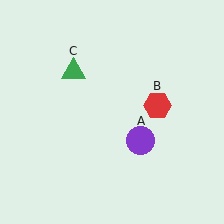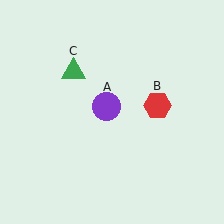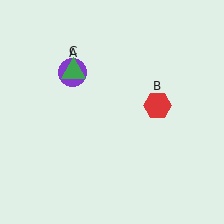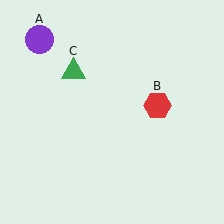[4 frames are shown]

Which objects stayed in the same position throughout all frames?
Red hexagon (object B) and green triangle (object C) remained stationary.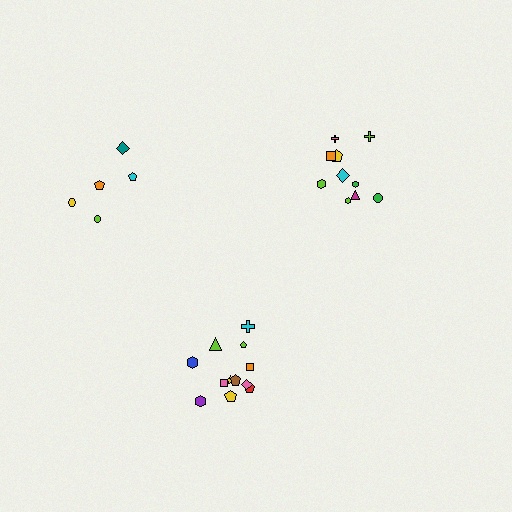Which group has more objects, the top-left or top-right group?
The top-right group.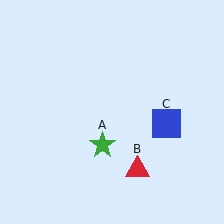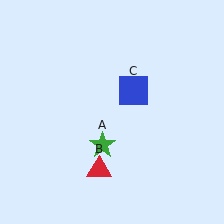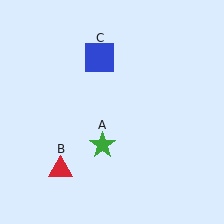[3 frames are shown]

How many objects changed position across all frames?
2 objects changed position: red triangle (object B), blue square (object C).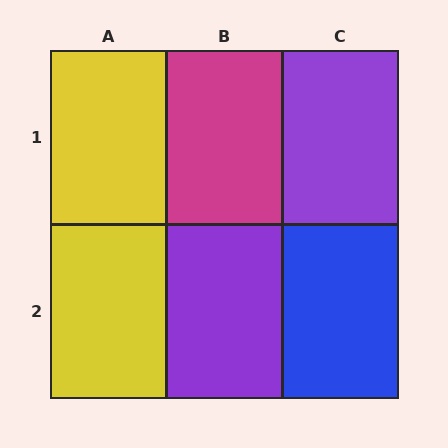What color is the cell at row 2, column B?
Purple.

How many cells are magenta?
1 cell is magenta.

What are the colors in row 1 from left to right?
Yellow, magenta, purple.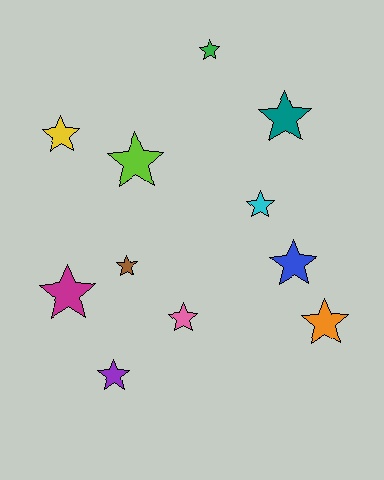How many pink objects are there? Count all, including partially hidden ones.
There is 1 pink object.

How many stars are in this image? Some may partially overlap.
There are 11 stars.